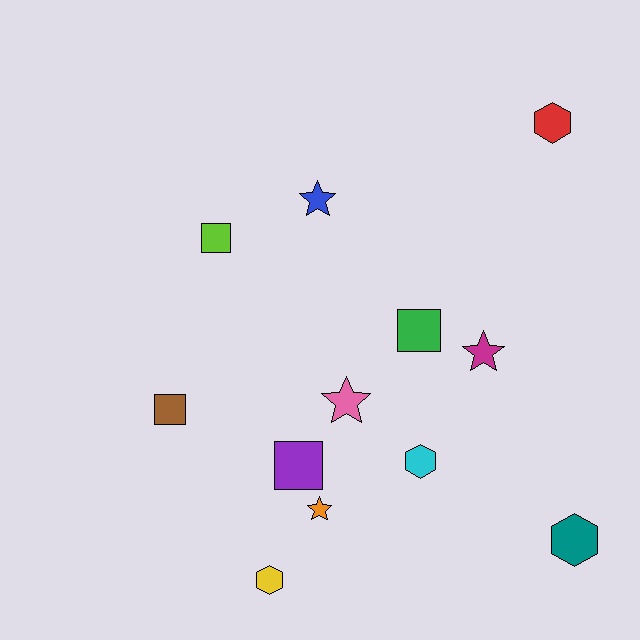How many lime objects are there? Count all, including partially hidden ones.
There is 1 lime object.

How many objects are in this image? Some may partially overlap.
There are 12 objects.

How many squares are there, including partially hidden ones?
There are 4 squares.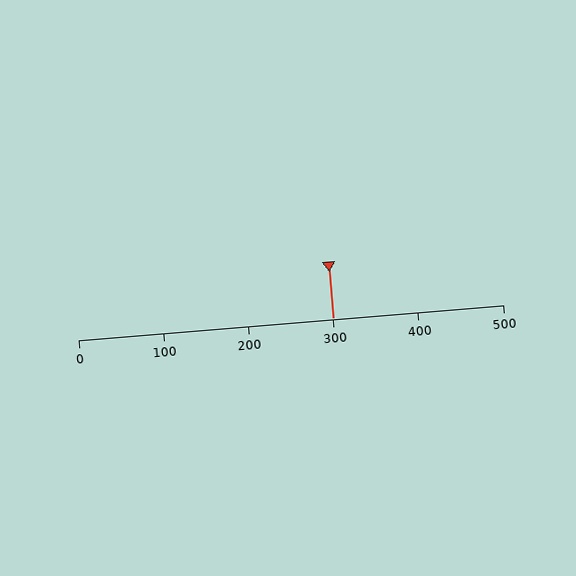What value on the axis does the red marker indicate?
The marker indicates approximately 300.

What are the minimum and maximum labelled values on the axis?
The axis runs from 0 to 500.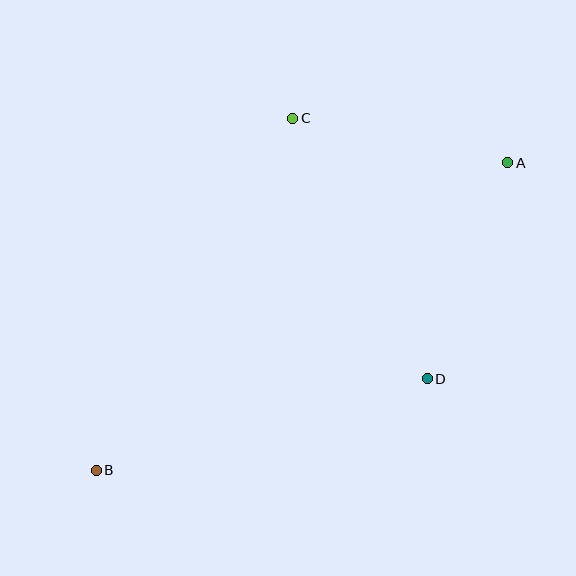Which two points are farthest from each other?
Points A and B are farthest from each other.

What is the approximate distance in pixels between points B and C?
The distance between B and C is approximately 403 pixels.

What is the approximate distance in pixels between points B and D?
The distance between B and D is approximately 343 pixels.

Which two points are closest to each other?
Points A and C are closest to each other.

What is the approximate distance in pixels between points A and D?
The distance between A and D is approximately 231 pixels.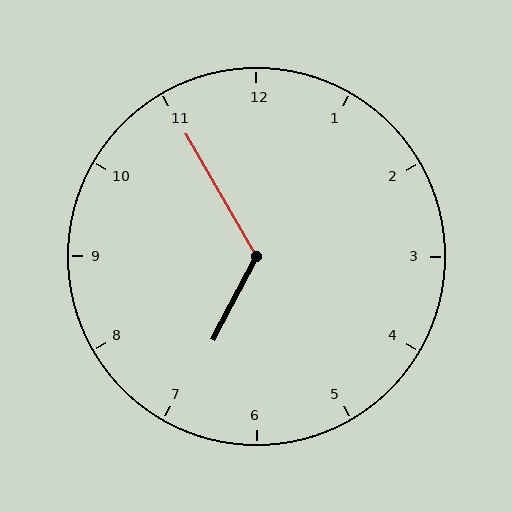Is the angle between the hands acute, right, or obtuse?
It is obtuse.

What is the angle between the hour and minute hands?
Approximately 122 degrees.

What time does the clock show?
6:55.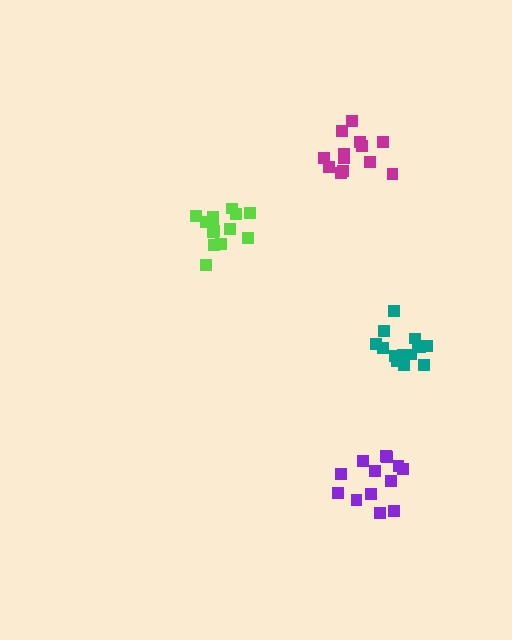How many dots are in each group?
Group 1: 14 dots, Group 2: 14 dots, Group 3: 13 dots, Group 4: 13 dots (54 total).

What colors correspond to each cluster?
The clusters are colored: lime, teal, purple, magenta.